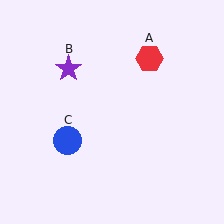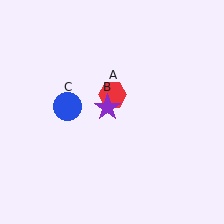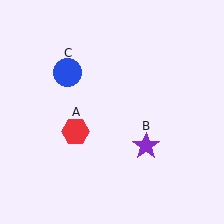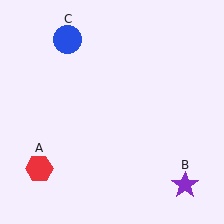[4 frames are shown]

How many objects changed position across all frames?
3 objects changed position: red hexagon (object A), purple star (object B), blue circle (object C).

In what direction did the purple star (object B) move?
The purple star (object B) moved down and to the right.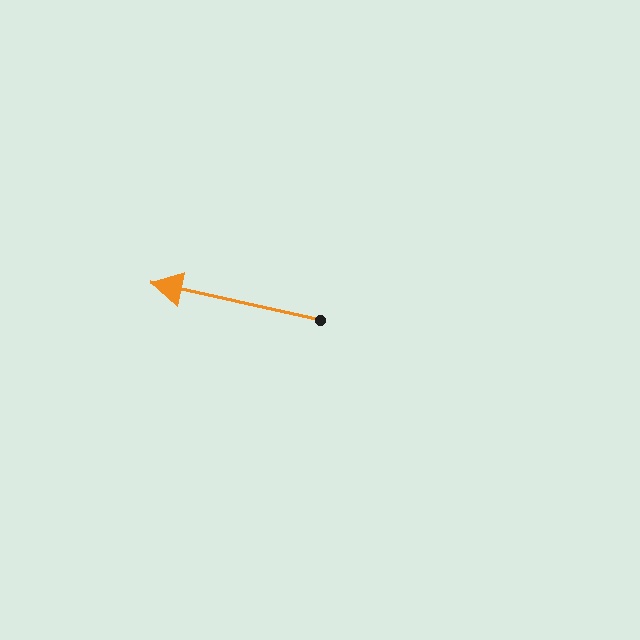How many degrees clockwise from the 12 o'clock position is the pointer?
Approximately 282 degrees.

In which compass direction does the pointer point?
West.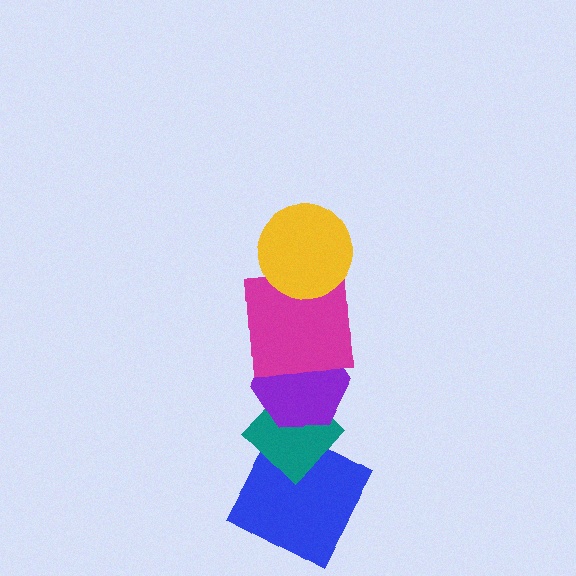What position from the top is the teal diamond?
The teal diamond is 4th from the top.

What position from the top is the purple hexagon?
The purple hexagon is 3rd from the top.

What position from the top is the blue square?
The blue square is 5th from the top.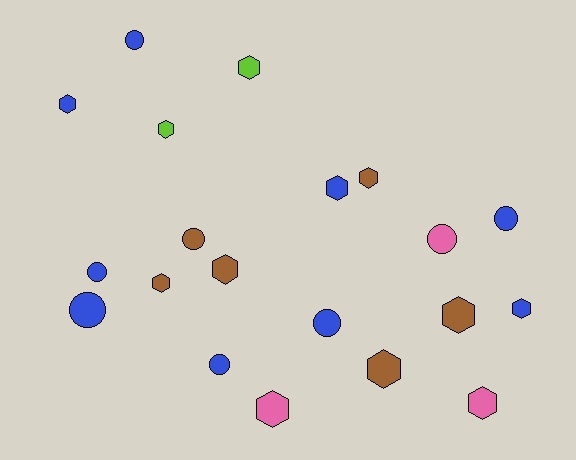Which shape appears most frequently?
Hexagon, with 12 objects.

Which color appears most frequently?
Blue, with 9 objects.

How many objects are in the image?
There are 20 objects.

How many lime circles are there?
There are no lime circles.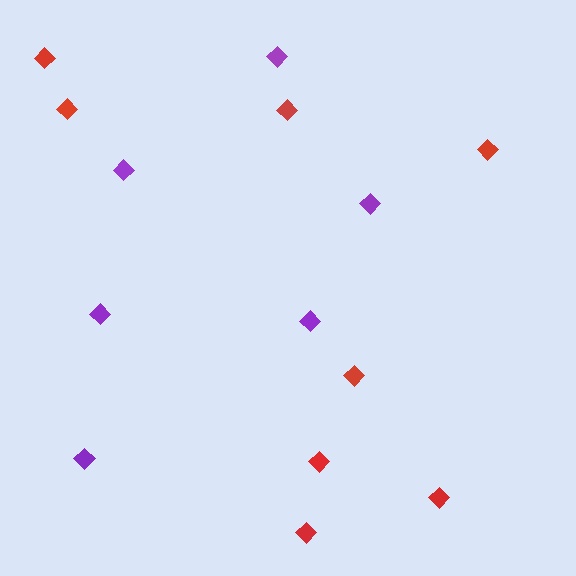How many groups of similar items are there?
There are 2 groups: one group of red diamonds (8) and one group of purple diamonds (6).